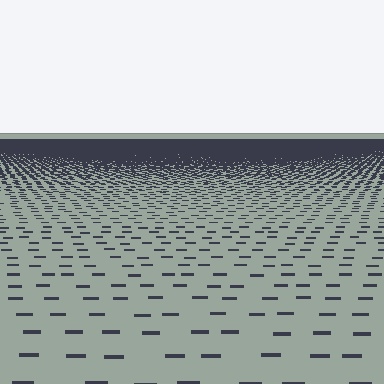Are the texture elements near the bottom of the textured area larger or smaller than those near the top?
Larger. Near the bottom, elements are closer to the viewer and appear at a bigger on-screen size.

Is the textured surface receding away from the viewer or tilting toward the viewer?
The surface is receding away from the viewer. Texture elements get smaller and denser toward the top.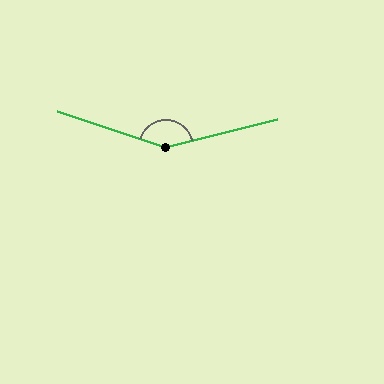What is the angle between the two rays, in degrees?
Approximately 147 degrees.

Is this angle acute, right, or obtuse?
It is obtuse.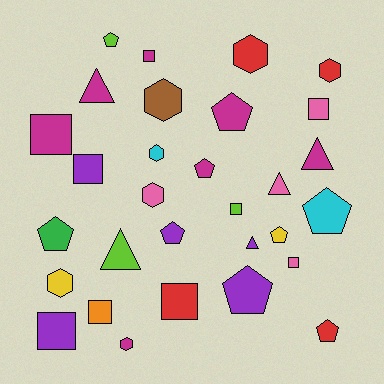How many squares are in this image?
There are 9 squares.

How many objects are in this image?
There are 30 objects.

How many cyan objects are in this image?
There are 2 cyan objects.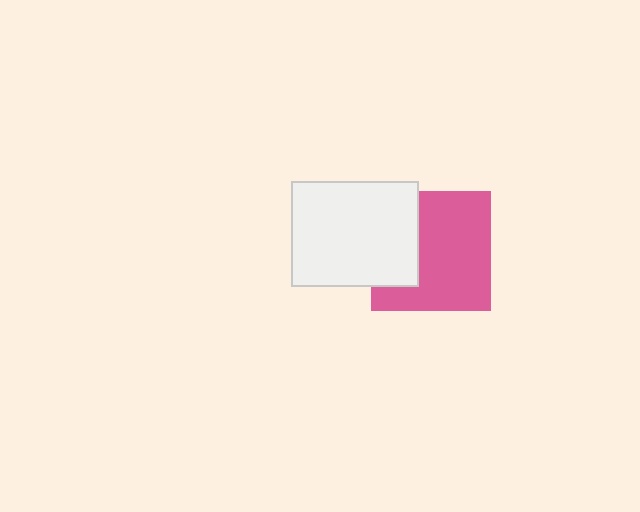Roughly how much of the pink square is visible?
Most of it is visible (roughly 68%).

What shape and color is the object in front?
The object in front is a white rectangle.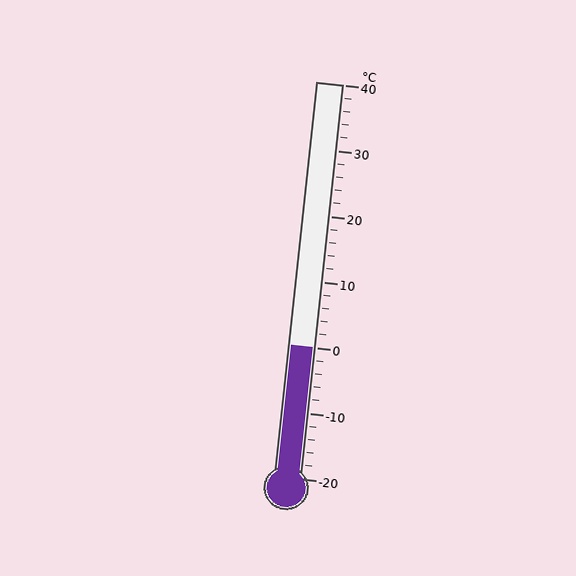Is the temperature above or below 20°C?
The temperature is below 20°C.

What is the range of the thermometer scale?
The thermometer scale ranges from -20°C to 40°C.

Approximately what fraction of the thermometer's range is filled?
The thermometer is filled to approximately 35% of its range.